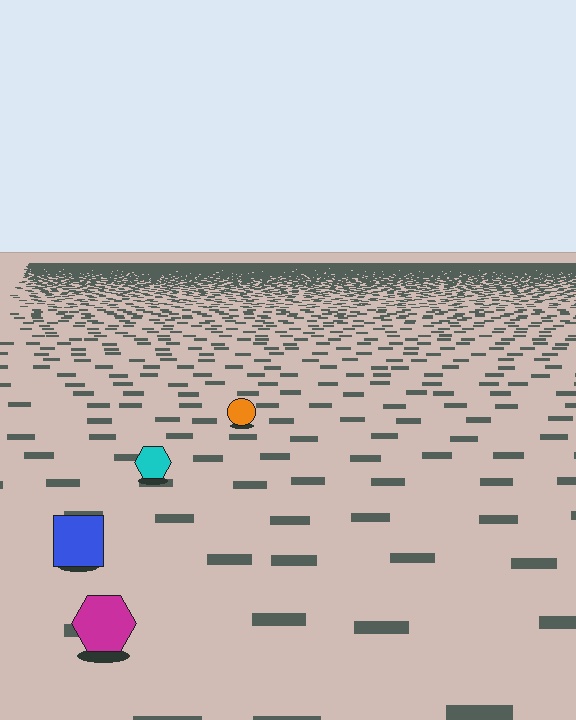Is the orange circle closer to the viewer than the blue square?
No. The blue square is closer — you can tell from the texture gradient: the ground texture is coarser near it.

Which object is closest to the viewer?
The magenta hexagon is closest. The texture marks near it are larger and more spread out.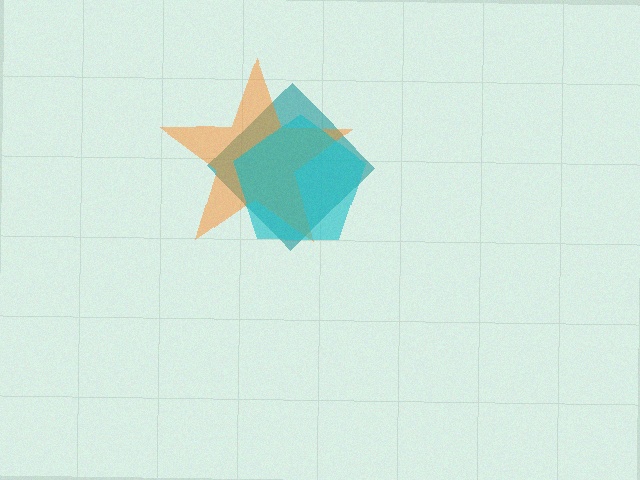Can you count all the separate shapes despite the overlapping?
Yes, there are 3 separate shapes.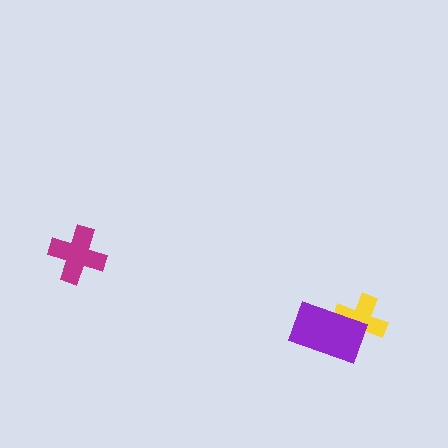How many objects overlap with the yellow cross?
1 object overlaps with the yellow cross.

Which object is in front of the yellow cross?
The purple rectangle is in front of the yellow cross.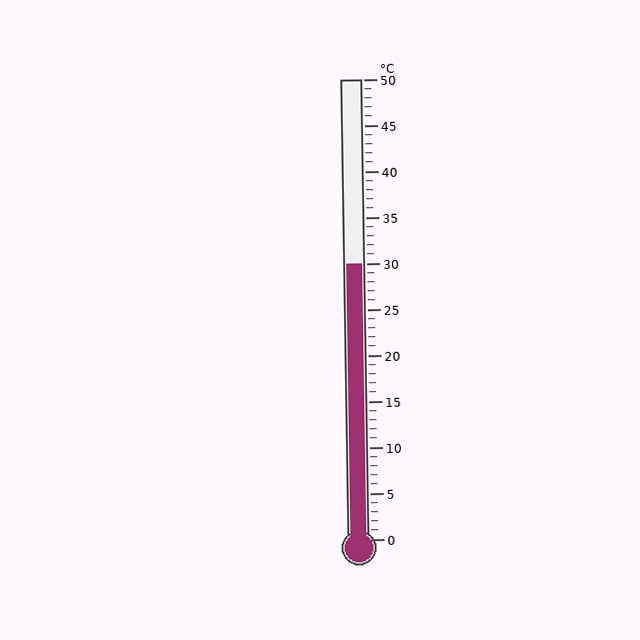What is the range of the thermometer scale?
The thermometer scale ranges from 0°C to 50°C.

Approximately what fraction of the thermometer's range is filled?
The thermometer is filled to approximately 60% of its range.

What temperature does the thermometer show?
The thermometer shows approximately 30°C.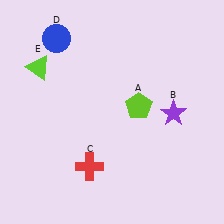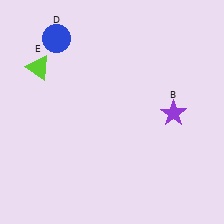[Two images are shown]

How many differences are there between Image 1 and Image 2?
There are 2 differences between the two images.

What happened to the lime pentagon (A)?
The lime pentagon (A) was removed in Image 2. It was in the top-right area of Image 1.